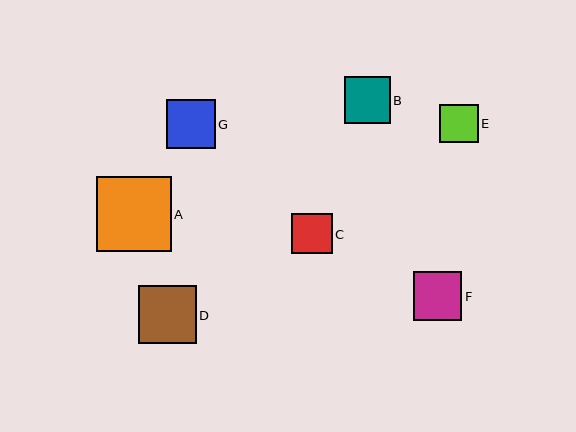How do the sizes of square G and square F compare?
Square G and square F are approximately the same size.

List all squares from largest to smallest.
From largest to smallest: A, D, G, F, B, C, E.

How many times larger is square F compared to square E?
Square F is approximately 1.3 times the size of square E.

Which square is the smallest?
Square E is the smallest with a size of approximately 38 pixels.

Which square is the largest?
Square A is the largest with a size of approximately 75 pixels.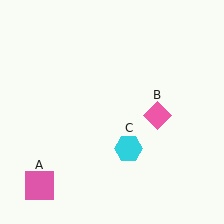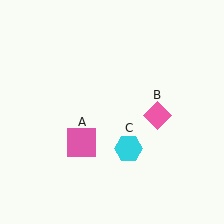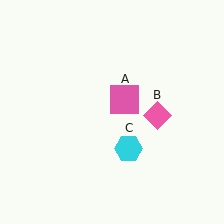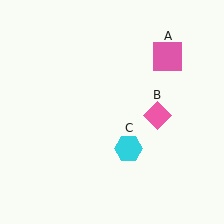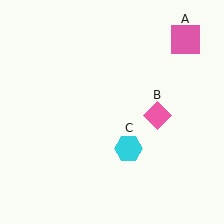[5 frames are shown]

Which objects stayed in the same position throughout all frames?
Pink diamond (object B) and cyan hexagon (object C) remained stationary.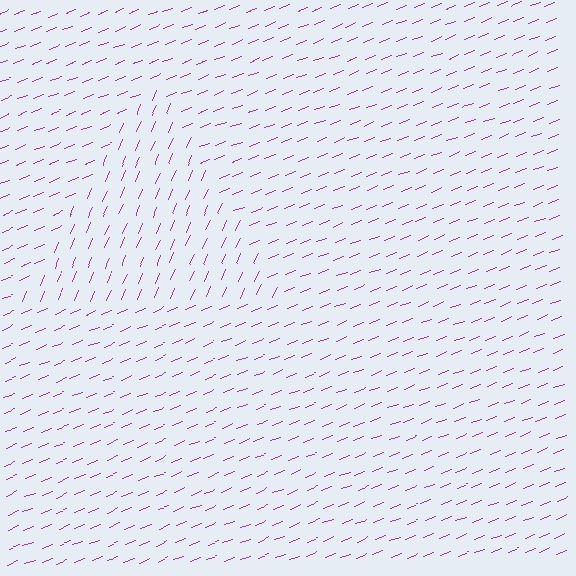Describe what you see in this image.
The image is filled with small purple line segments. A triangle region in the image has lines oriented differently from the surrounding lines, creating a visible texture boundary.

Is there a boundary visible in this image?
Yes, there is a texture boundary formed by a change in line orientation.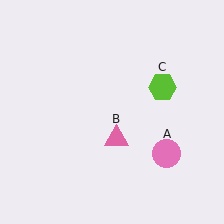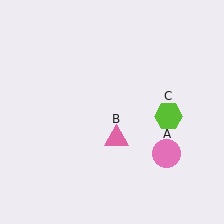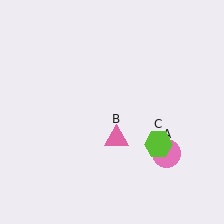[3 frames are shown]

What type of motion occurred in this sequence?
The lime hexagon (object C) rotated clockwise around the center of the scene.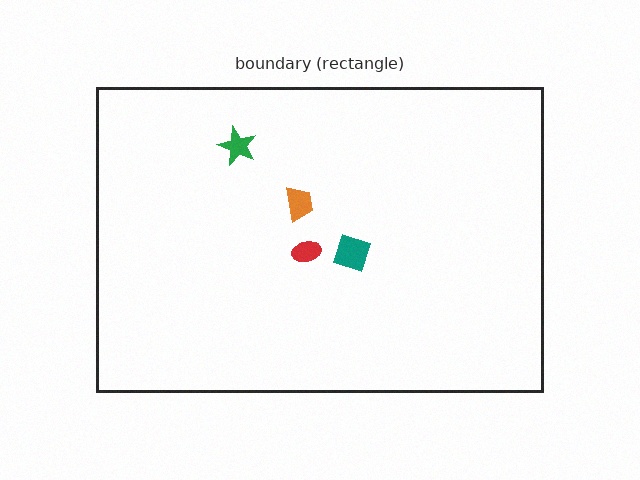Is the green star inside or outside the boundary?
Inside.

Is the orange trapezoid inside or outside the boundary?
Inside.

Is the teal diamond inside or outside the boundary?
Inside.